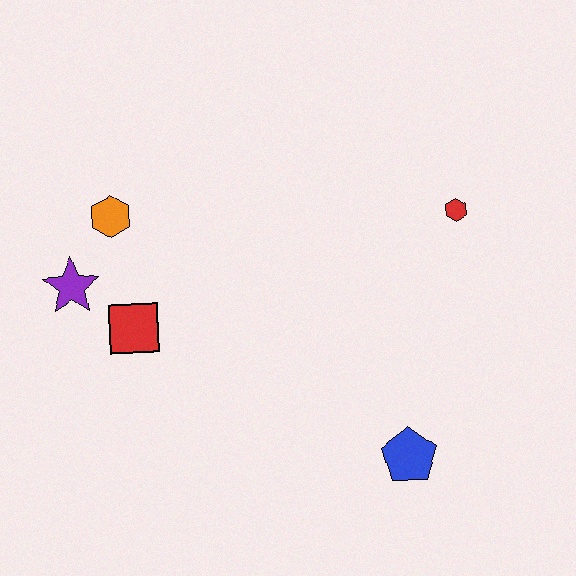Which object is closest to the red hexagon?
The blue pentagon is closest to the red hexagon.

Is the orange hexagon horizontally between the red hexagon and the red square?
No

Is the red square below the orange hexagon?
Yes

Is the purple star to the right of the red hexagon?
No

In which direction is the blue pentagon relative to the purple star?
The blue pentagon is to the right of the purple star.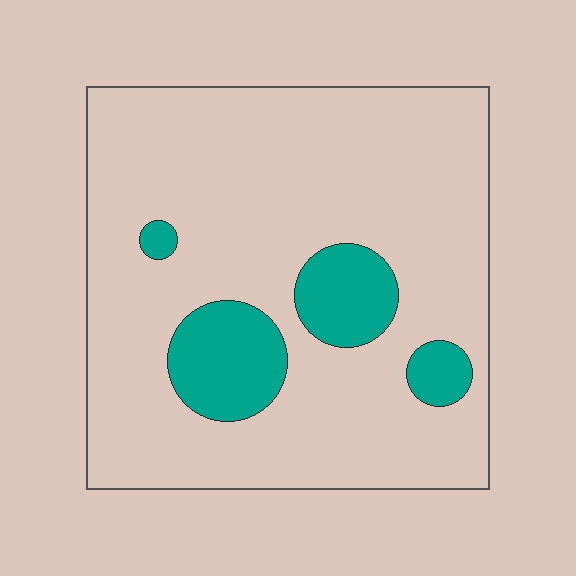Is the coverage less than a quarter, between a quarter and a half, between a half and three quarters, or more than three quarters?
Less than a quarter.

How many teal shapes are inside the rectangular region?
4.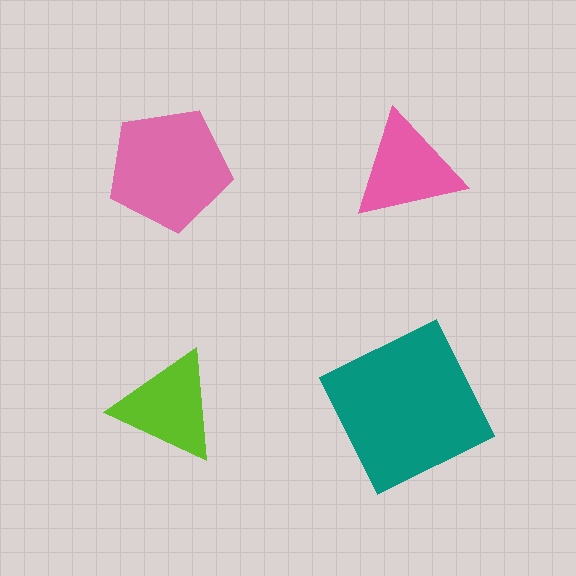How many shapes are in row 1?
2 shapes.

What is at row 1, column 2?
A pink triangle.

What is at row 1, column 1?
A pink pentagon.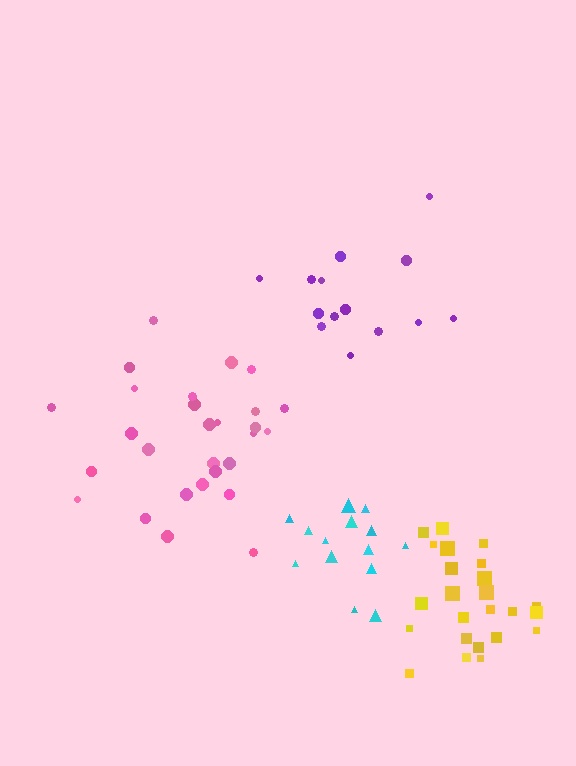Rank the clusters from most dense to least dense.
yellow, cyan, pink, purple.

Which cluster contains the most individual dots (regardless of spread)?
Pink (31).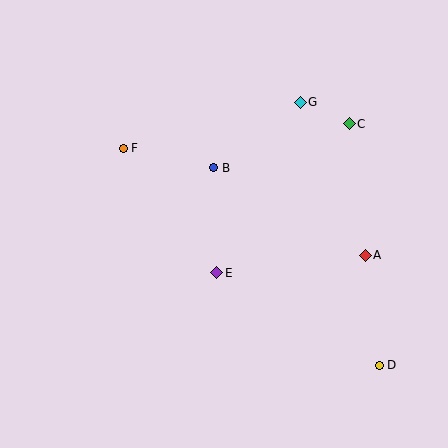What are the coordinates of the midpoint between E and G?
The midpoint between E and G is at (259, 188).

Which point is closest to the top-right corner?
Point C is closest to the top-right corner.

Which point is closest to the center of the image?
Point E at (217, 273) is closest to the center.